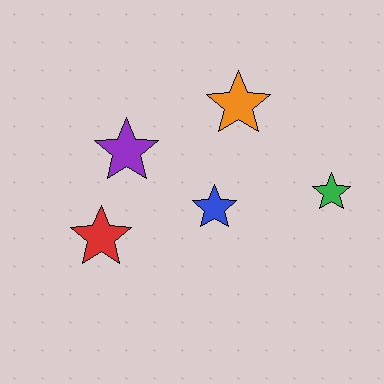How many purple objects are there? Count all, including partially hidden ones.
There is 1 purple object.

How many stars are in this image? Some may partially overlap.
There are 5 stars.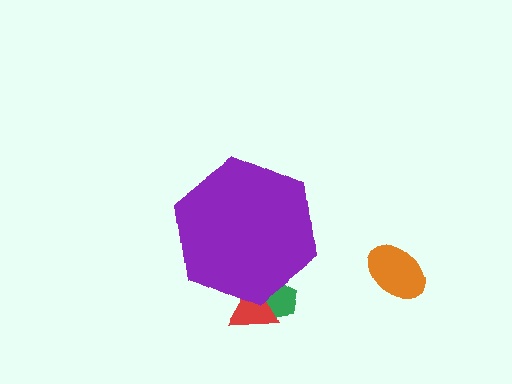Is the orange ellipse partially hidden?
No, the orange ellipse is fully visible.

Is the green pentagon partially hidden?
Yes, the green pentagon is partially hidden behind the purple hexagon.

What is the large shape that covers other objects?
A purple hexagon.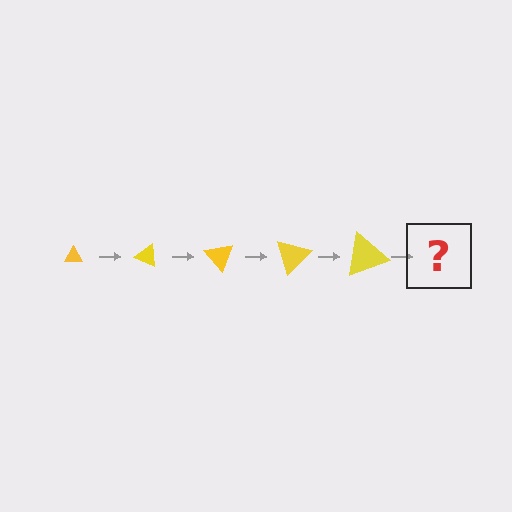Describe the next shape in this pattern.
It should be a triangle, larger than the previous one and rotated 125 degrees from the start.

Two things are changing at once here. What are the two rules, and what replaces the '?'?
The two rules are that the triangle grows larger each step and it rotates 25 degrees each step. The '?' should be a triangle, larger than the previous one and rotated 125 degrees from the start.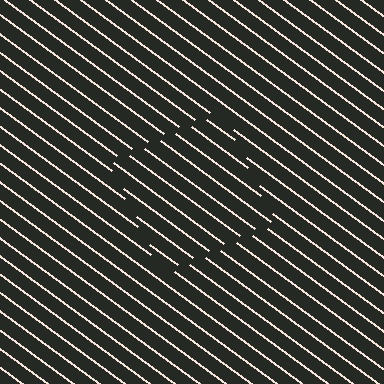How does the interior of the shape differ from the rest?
The interior of the shape contains the same grating, shifted by half a period — the contour is defined by the phase discontinuity where line-ends from the inner and outer gratings abut.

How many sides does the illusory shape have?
4 sides — the line-ends trace a square.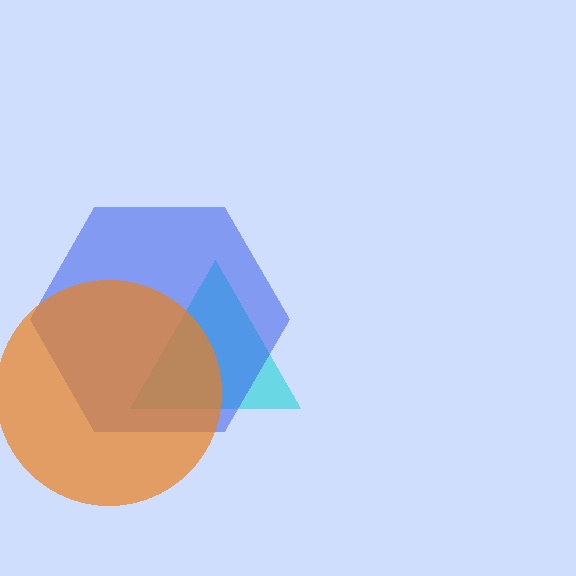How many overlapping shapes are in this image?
There are 3 overlapping shapes in the image.